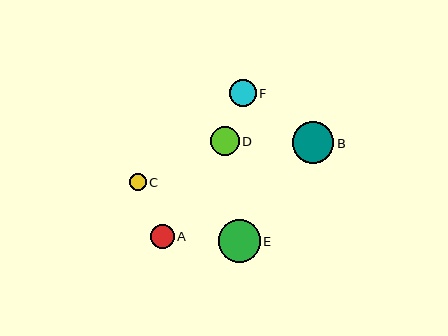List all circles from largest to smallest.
From largest to smallest: E, B, D, F, A, C.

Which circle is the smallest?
Circle C is the smallest with a size of approximately 17 pixels.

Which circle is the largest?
Circle E is the largest with a size of approximately 42 pixels.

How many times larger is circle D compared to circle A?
Circle D is approximately 1.2 times the size of circle A.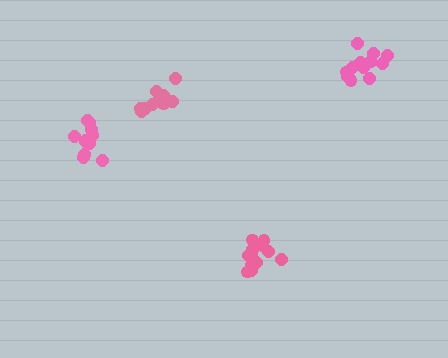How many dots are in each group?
Group 1: 11 dots, Group 2: 14 dots, Group 3: 11 dots, Group 4: 13 dots (49 total).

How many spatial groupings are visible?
There are 4 spatial groupings.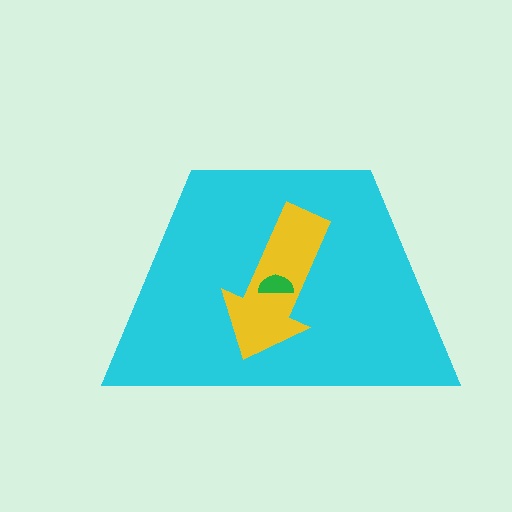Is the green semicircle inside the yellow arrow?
Yes.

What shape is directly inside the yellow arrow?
The green semicircle.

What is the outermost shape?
The cyan trapezoid.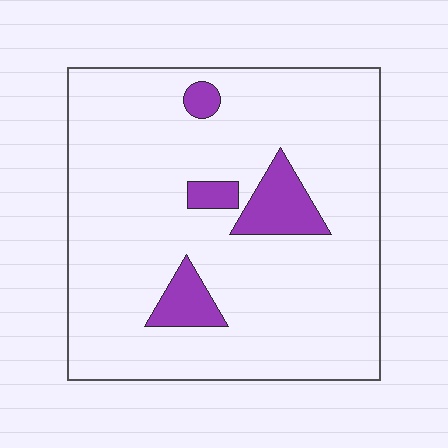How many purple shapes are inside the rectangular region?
4.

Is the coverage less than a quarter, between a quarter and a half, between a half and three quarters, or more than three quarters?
Less than a quarter.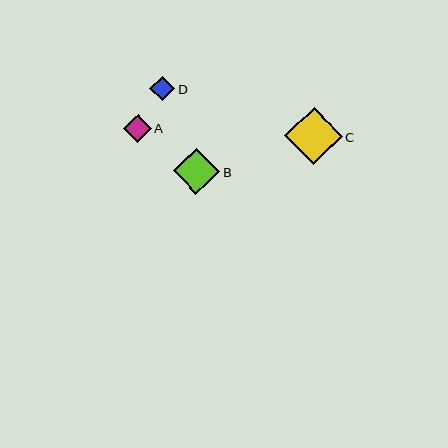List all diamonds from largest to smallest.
From largest to smallest: C, B, A, D.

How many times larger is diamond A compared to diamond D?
Diamond A is approximately 1.1 times the size of diamond D.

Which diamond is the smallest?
Diamond D is the smallest with a size of approximately 25 pixels.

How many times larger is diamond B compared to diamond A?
Diamond B is approximately 1.7 times the size of diamond A.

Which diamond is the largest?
Diamond C is the largest with a size of approximately 57 pixels.